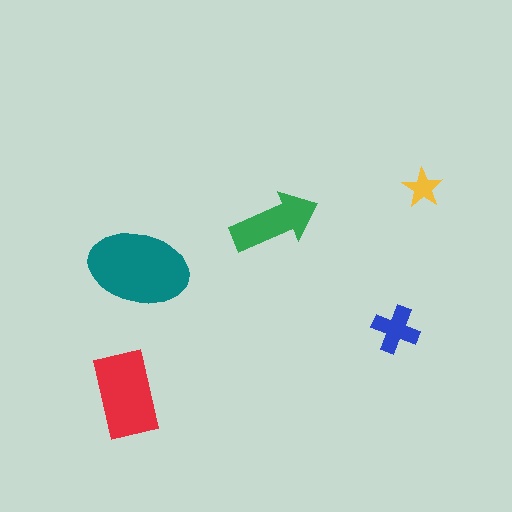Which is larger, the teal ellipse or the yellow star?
The teal ellipse.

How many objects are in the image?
There are 5 objects in the image.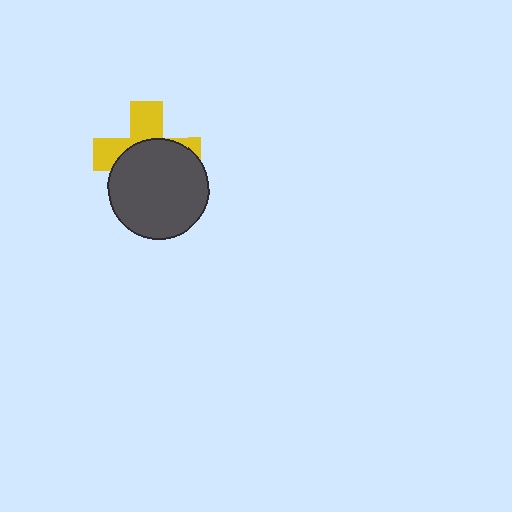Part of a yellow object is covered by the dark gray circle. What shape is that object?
It is a cross.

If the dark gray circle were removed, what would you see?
You would see the complete yellow cross.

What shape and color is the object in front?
The object in front is a dark gray circle.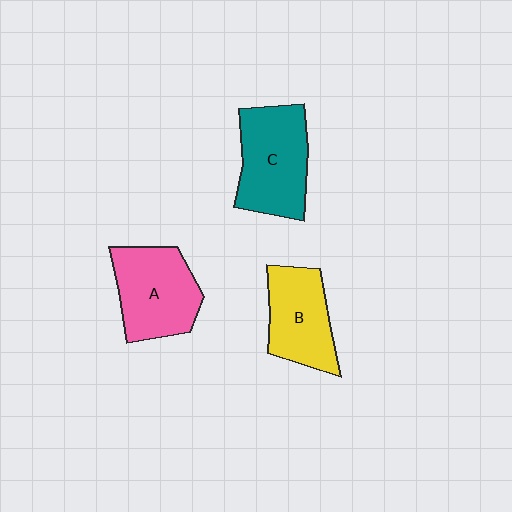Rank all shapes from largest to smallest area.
From largest to smallest: C (teal), A (pink), B (yellow).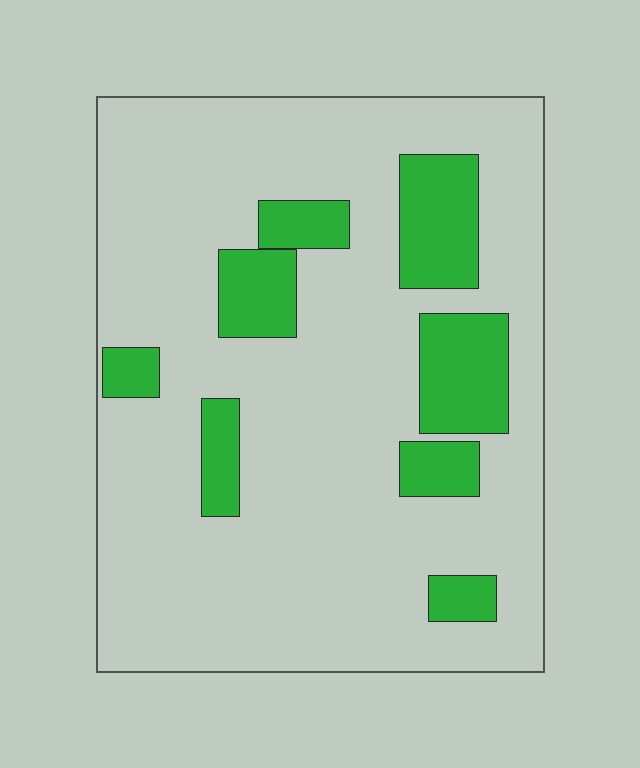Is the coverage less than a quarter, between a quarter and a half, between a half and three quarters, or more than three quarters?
Less than a quarter.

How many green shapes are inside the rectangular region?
8.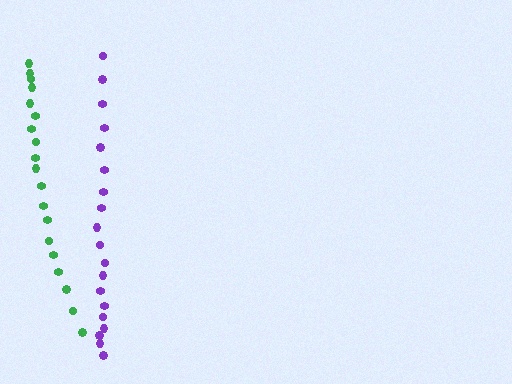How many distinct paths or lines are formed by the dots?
There are 2 distinct paths.